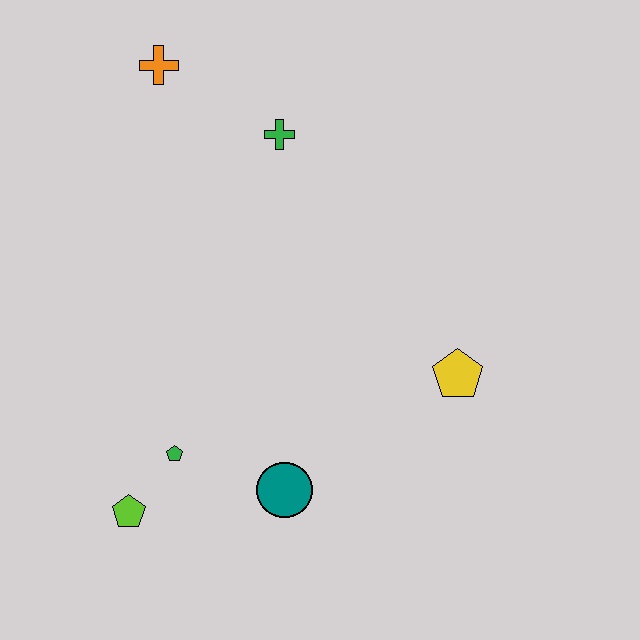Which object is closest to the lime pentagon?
The green pentagon is closest to the lime pentagon.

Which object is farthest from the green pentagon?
The orange cross is farthest from the green pentagon.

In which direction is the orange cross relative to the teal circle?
The orange cross is above the teal circle.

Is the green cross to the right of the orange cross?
Yes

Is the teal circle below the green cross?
Yes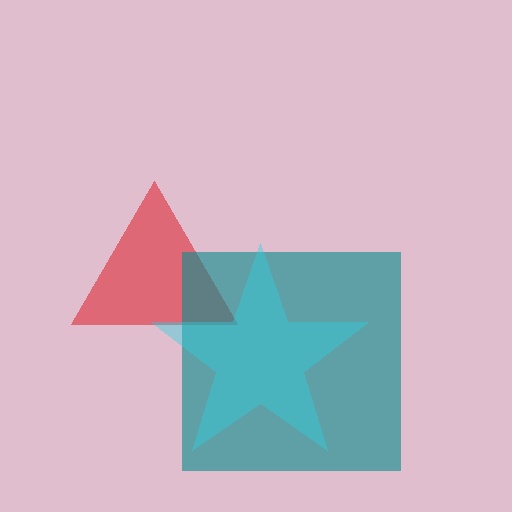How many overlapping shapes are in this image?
There are 3 overlapping shapes in the image.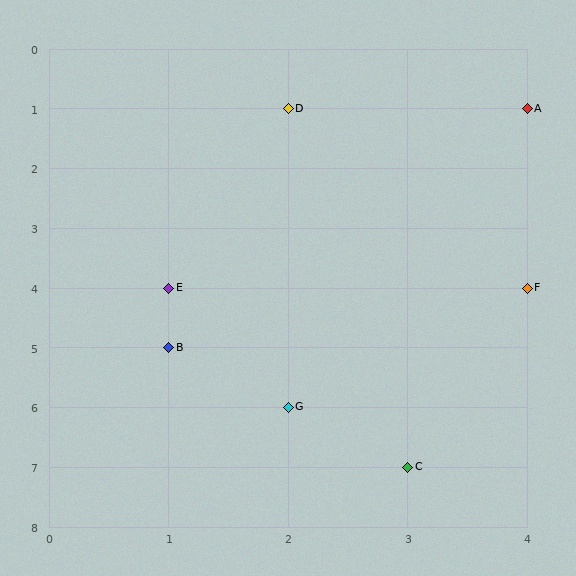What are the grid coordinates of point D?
Point D is at grid coordinates (2, 1).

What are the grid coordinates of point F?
Point F is at grid coordinates (4, 4).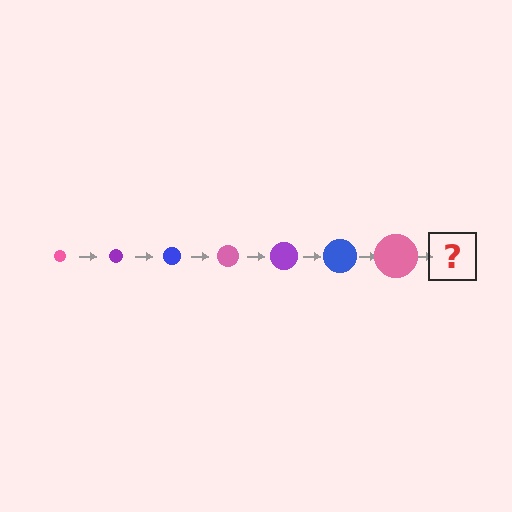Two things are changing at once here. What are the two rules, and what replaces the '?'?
The two rules are that the circle grows larger each step and the color cycles through pink, purple, and blue. The '?' should be a purple circle, larger than the previous one.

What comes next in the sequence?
The next element should be a purple circle, larger than the previous one.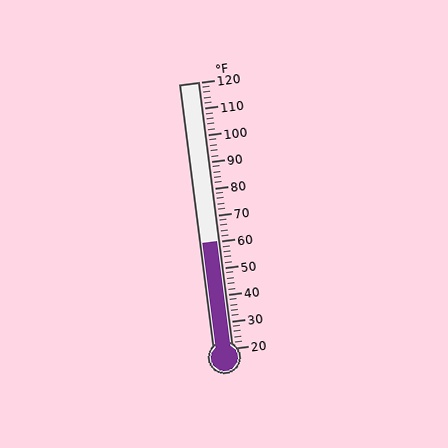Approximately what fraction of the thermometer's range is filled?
The thermometer is filled to approximately 40% of its range.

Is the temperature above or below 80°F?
The temperature is below 80°F.